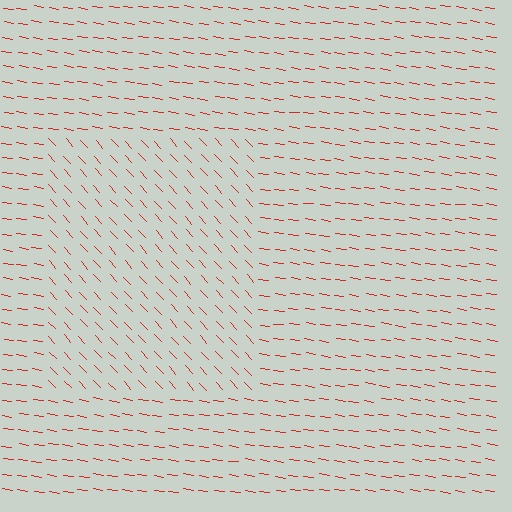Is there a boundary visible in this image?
Yes, there is a texture boundary formed by a change in line orientation.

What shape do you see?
I see a rectangle.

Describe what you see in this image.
The image is filled with small red line segments. A rectangle region in the image has lines oriented differently from the surrounding lines, creating a visible texture boundary.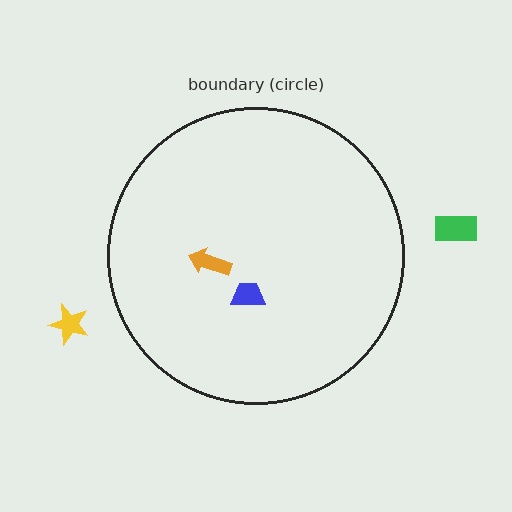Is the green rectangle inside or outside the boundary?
Outside.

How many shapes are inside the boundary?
2 inside, 2 outside.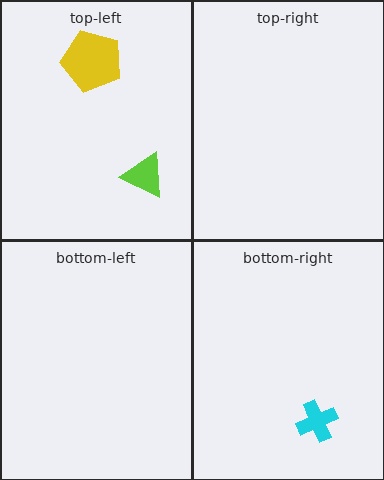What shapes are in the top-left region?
The yellow pentagon, the lime triangle.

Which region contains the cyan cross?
The bottom-right region.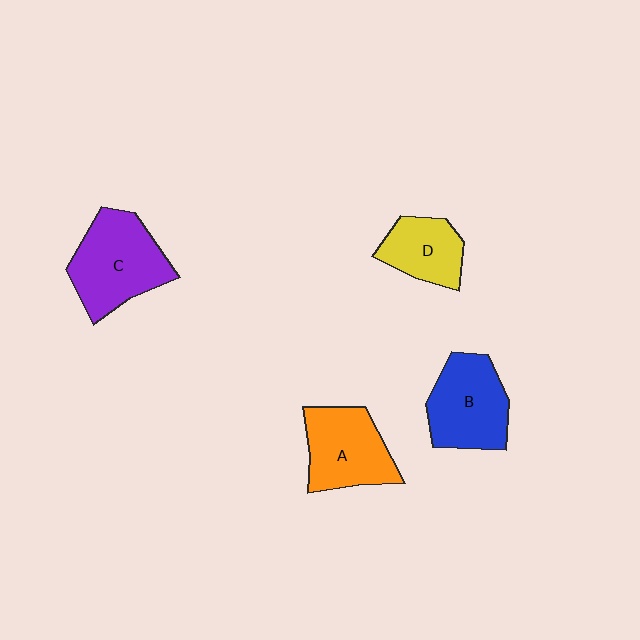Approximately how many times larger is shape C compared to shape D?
Approximately 1.6 times.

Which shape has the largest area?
Shape C (purple).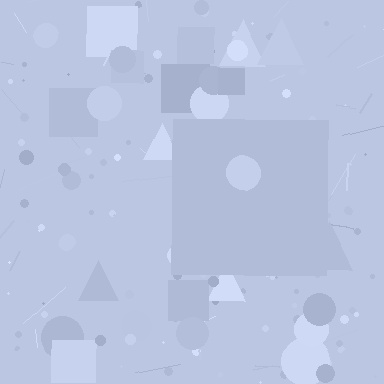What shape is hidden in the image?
A square is hidden in the image.